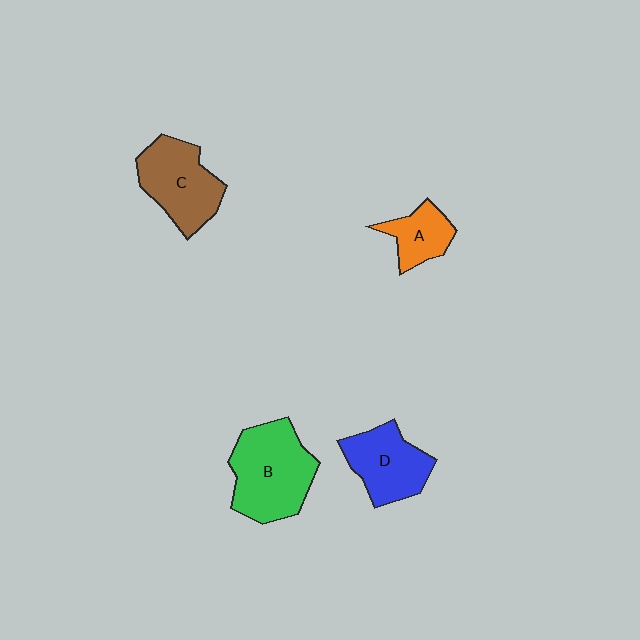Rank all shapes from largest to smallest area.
From largest to smallest: B (green), C (brown), D (blue), A (orange).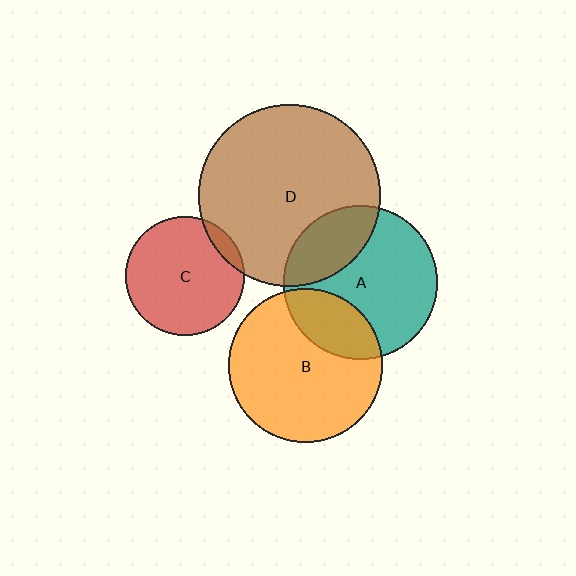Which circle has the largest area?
Circle D (brown).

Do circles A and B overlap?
Yes.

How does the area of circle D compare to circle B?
Approximately 1.4 times.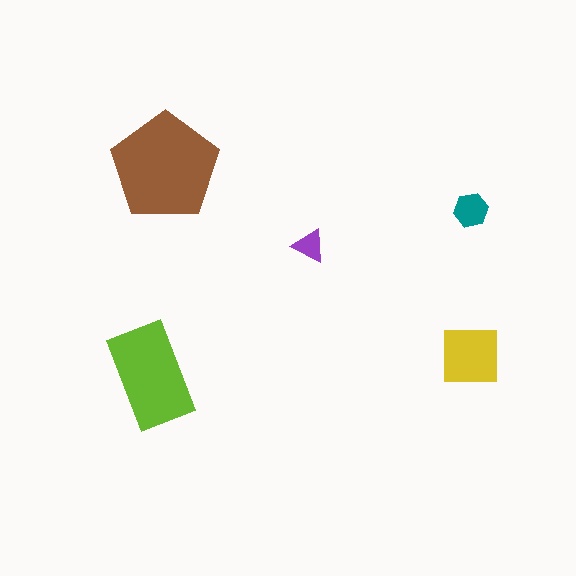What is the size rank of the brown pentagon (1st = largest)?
1st.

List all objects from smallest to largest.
The purple triangle, the teal hexagon, the yellow square, the lime rectangle, the brown pentagon.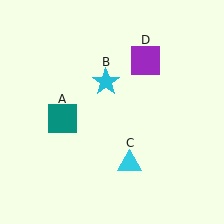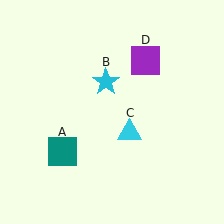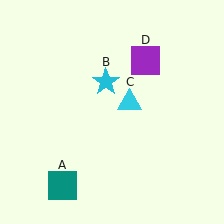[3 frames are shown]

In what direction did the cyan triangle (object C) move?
The cyan triangle (object C) moved up.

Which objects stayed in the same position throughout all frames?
Cyan star (object B) and purple square (object D) remained stationary.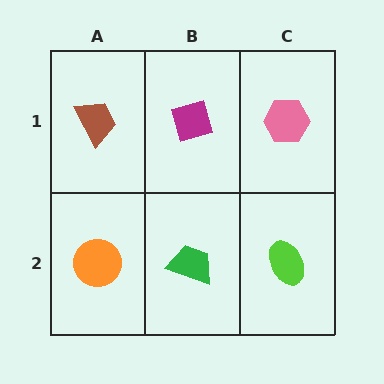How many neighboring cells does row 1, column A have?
2.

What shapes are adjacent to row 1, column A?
An orange circle (row 2, column A), a magenta diamond (row 1, column B).